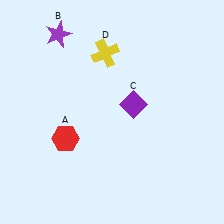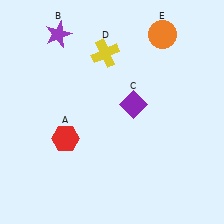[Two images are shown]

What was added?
An orange circle (E) was added in Image 2.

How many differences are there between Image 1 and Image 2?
There is 1 difference between the two images.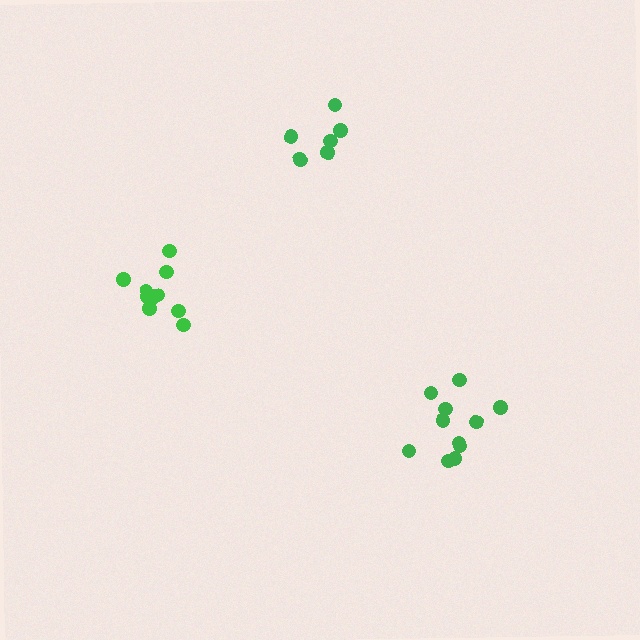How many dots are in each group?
Group 1: 11 dots, Group 2: 6 dots, Group 3: 11 dots (28 total).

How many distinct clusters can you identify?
There are 3 distinct clusters.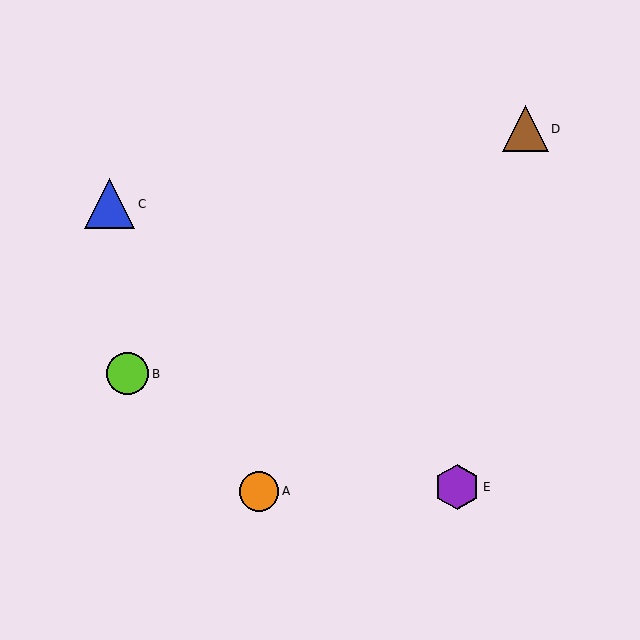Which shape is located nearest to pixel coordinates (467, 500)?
The purple hexagon (labeled E) at (457, 487) is nearest to that location.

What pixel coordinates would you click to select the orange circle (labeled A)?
Click at (259, 491) to select the orange circle A.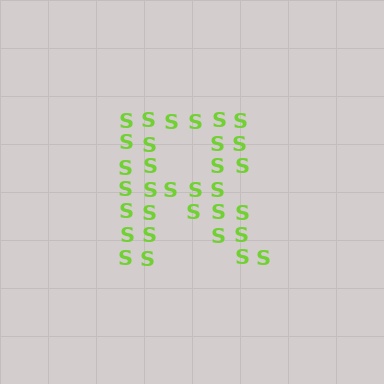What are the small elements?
The small elements are letter S's.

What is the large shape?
The large shape is the letter R.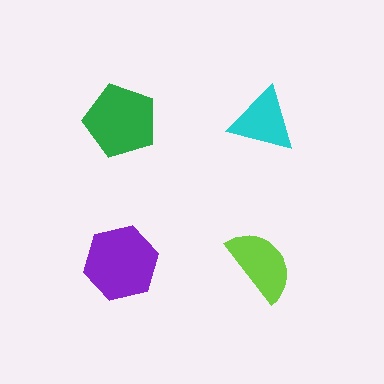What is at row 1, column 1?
A green pentagon.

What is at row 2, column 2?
A lime semicircle.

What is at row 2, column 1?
A purple hexagon.